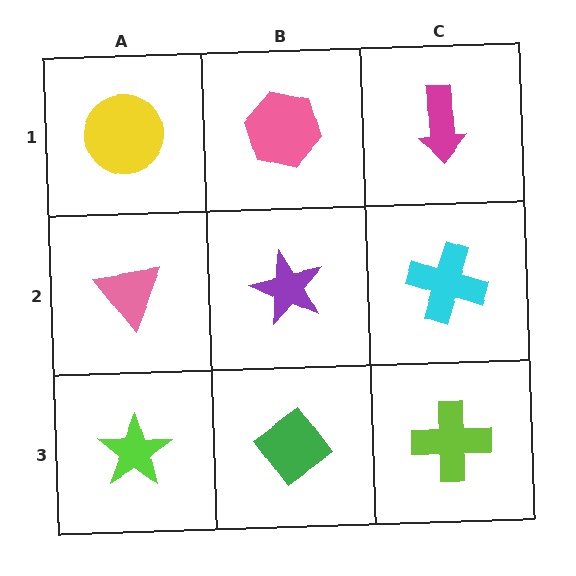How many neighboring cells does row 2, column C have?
3.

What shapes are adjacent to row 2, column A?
A yellow circle (row 1, column A), a lime star (row 3, column A), a purple star (row 2, column B).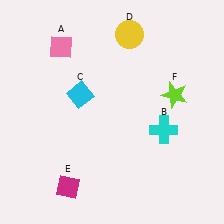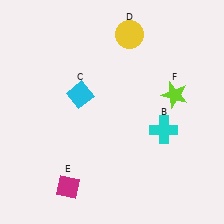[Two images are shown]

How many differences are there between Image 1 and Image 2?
There is 1 difference between the two images.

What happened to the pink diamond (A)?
The pink diamond (A) was removed in Image 2. It was in the top-left area of Image 1.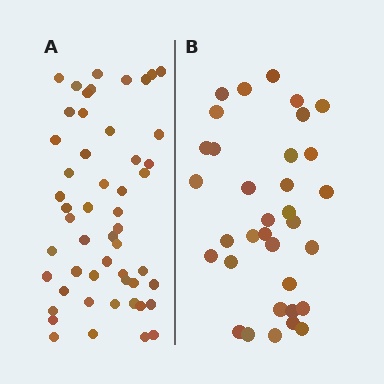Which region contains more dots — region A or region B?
Region A (the left region) has more dots.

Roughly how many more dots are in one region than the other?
Region A has approximately 20 more dots than region B.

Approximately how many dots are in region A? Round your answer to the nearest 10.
About 50 dots. (The exact count is 52, which rounds to 50.)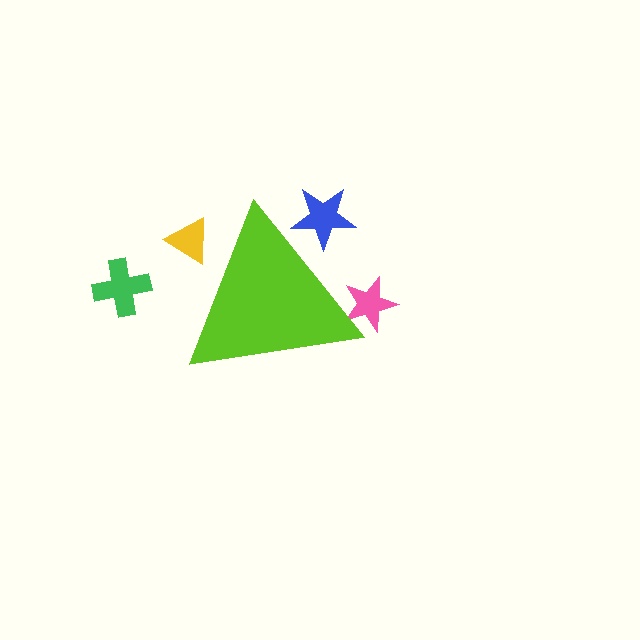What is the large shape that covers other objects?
A lime triangle.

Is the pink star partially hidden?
Yes, the pink star is partially hidden behind the lime triangle.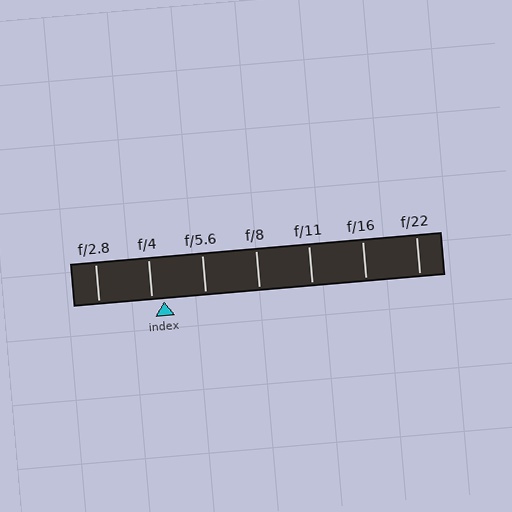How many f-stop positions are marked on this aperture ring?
There are 7 f-stop positions marked.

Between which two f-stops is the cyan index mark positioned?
The index mark is between f/4 and f/5.6.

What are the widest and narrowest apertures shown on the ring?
The widest aperture shown is f/2.8 and the narrowest is f/22.